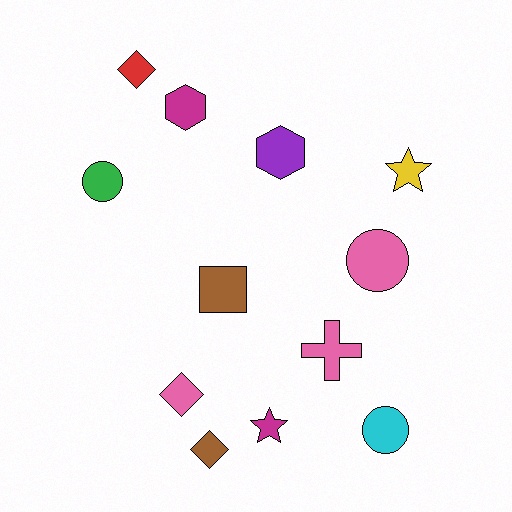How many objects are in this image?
There are 12 objects.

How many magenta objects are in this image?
There are 2 magenta objects.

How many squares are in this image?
There is 1 square.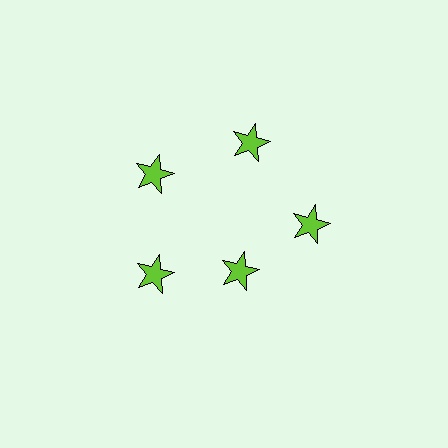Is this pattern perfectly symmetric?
No. The 5 lime stars are arranged in a ring, but one element near the 5 o'clock position is pulled inward toward the center, breaking the 5-fold rotational symmetry.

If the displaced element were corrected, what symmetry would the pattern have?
It would have 5-fold rotational symmetry — the pattern would map onto itself every 72 degrees.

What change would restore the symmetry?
The symmetry would be restored by moving it outward, back onto the ring so that all 5 stars sit at equal angles and equal distance from the center.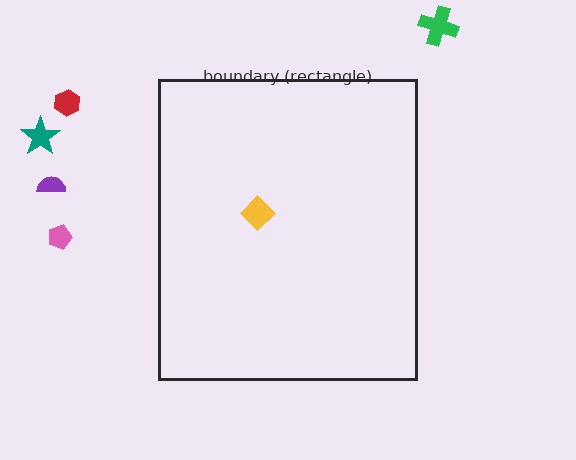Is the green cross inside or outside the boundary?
Outside.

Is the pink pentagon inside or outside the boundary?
Outside.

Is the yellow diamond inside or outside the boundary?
Inside.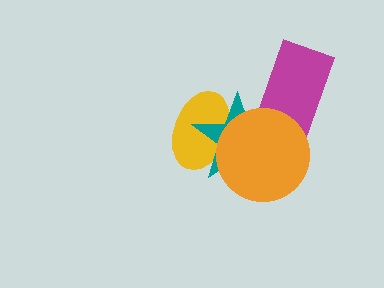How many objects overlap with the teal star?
3 objects overlap with the teal star.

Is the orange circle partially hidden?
No, no other shape covers it.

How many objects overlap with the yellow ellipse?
2 objects overlap with the yellow ellipse.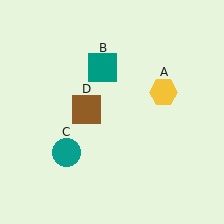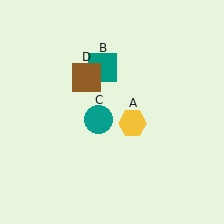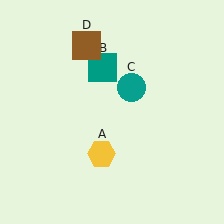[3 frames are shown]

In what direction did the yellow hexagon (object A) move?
The yellow hexagon (object A) moved down and to the left.